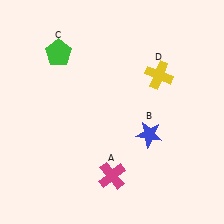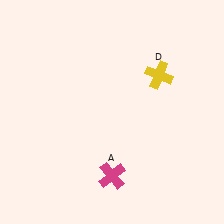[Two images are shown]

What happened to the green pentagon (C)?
The green pentagon (C) was removed in Image 2. It was in the top-left area of Image 1.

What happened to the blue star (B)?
The blue star (B) was removed in Image 2. It was in the bottom-right area of Image 1.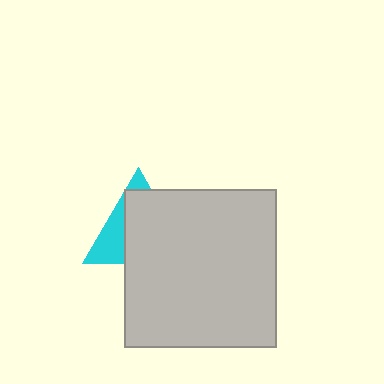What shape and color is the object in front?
The object in front is a light gray rectangle.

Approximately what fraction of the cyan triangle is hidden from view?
Roughly 67% of the cyan triangle is hidden behind the light gray rectangle.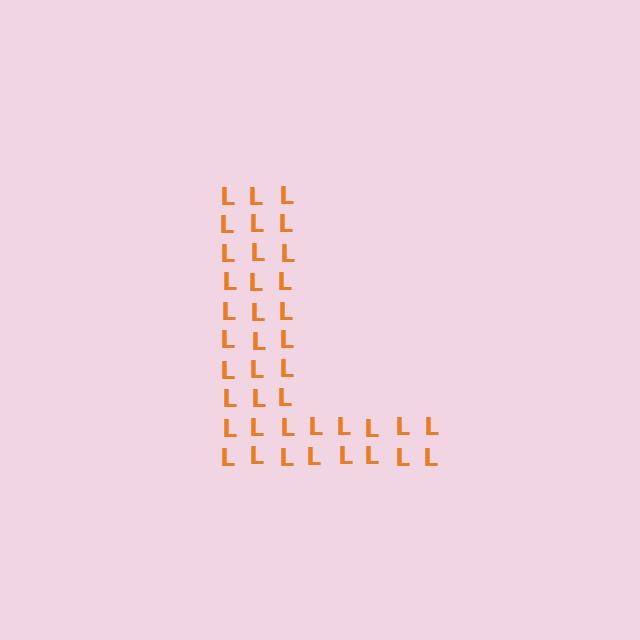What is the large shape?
The large shape is the letter L.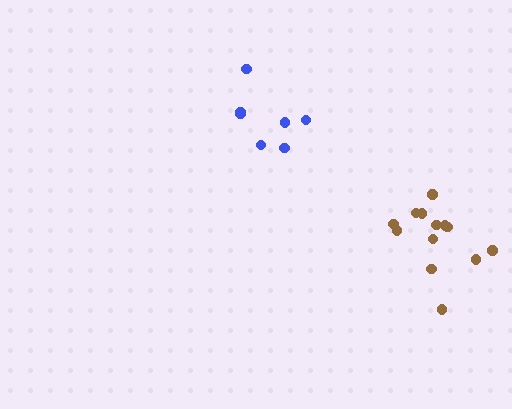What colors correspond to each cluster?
The clusters are colored: blue, brown.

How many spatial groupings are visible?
There are 2 spatial groupings.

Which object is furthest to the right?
The brown cluster is rightmost.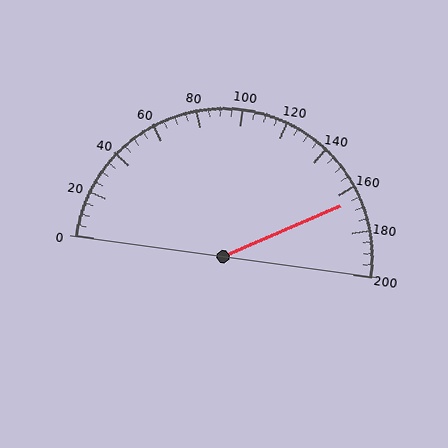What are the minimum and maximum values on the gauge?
The gauge ranges from 0 to 200.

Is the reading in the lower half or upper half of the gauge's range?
The reading is in the upper half of the range (0 to 200).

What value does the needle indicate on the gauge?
The needle indicates approximately 165.